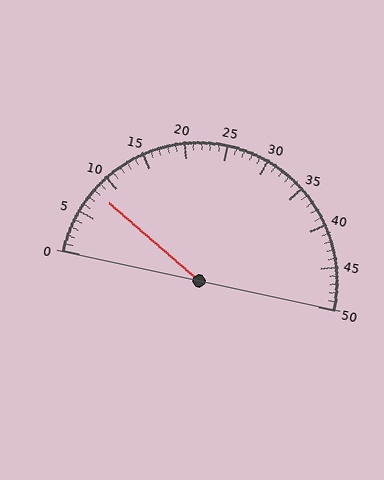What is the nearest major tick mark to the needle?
The nearest major tick mark is 10.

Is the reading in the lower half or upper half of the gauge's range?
The reading is in the lower half of the range (0 to 50).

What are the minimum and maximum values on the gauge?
The gauge ranges from 0 to 50.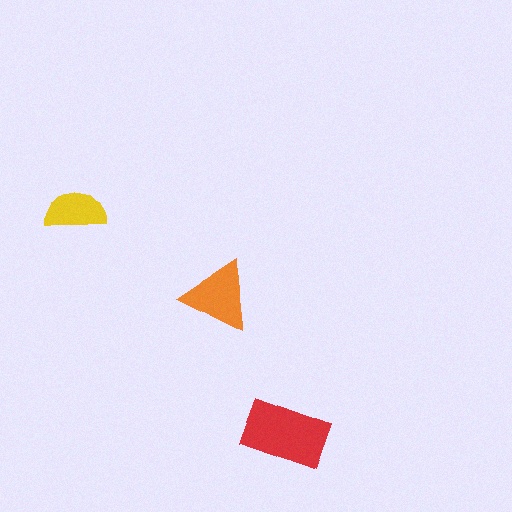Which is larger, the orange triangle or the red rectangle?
The red rectangle.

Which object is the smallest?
The yellow semicircle.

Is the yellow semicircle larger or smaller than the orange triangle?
Smaller.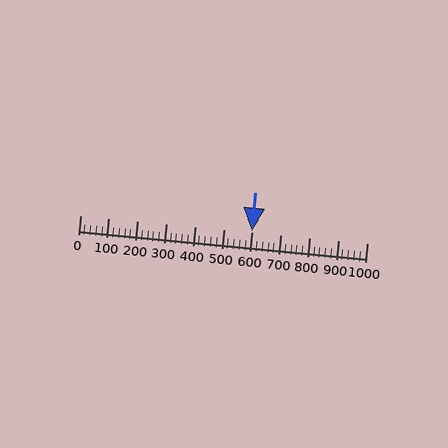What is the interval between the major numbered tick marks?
The major tick marks are spaced 100 units apart.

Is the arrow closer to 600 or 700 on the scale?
The arrow is closer to 600.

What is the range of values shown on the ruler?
The ruler shows values from 0 to 1000.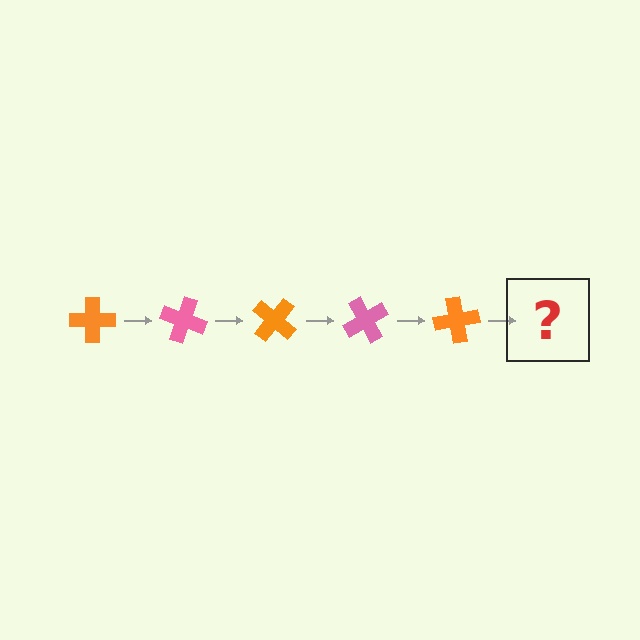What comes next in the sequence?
The next element should be a pink cross, rotated 100 degrees from the start.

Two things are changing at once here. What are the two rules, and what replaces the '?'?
The two rules are that it rotates 20 degrees each step and the color cycles through orange and pink. The '?' should be a pink cross, rotated 100 degrees from the start.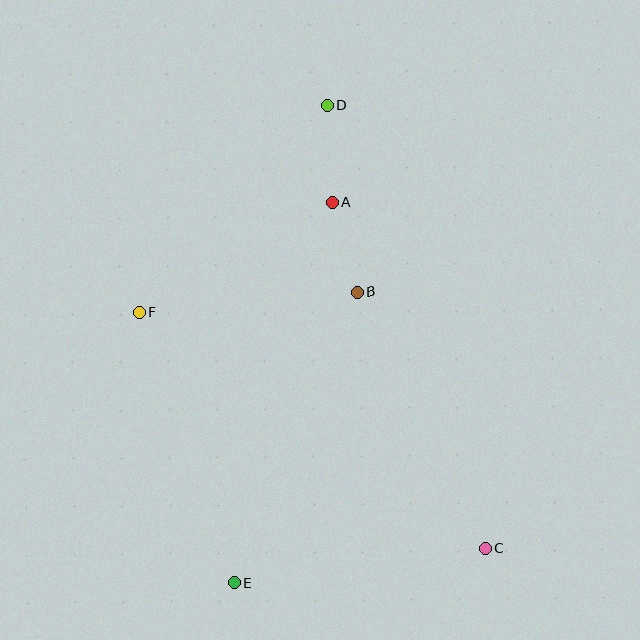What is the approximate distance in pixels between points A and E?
The distance between A and E is approximately 393 pixels.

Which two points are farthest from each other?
Points D and E are farthest from each other.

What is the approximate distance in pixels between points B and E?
The distance between B and E is approximately 316 pixels.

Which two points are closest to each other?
Points A and B are closest to each other.